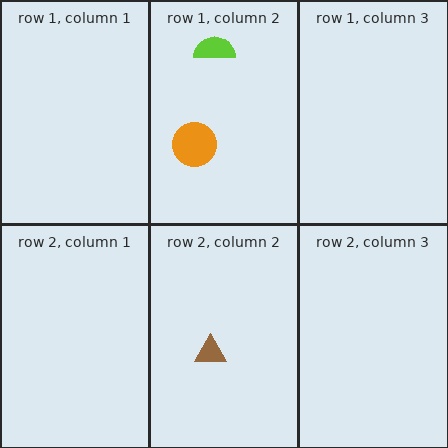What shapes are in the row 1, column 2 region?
The lime semicircle, the orange circle.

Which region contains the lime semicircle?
The row 1, column 2 region.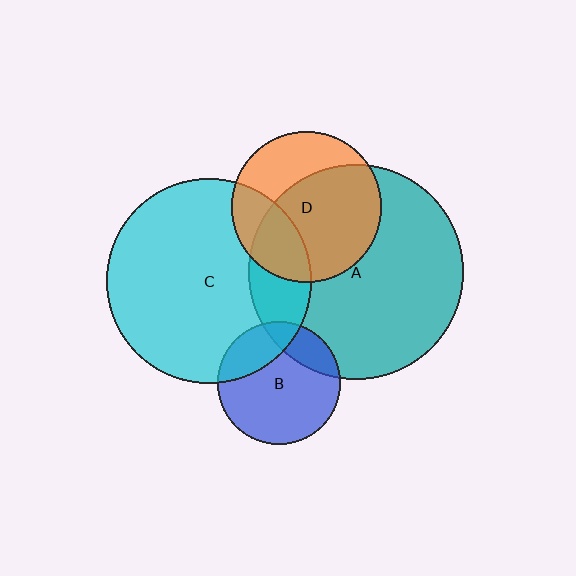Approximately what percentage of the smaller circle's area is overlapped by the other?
Approximately 25%.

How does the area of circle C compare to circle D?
Approximately 1.9 times.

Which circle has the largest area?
Circle A (teal).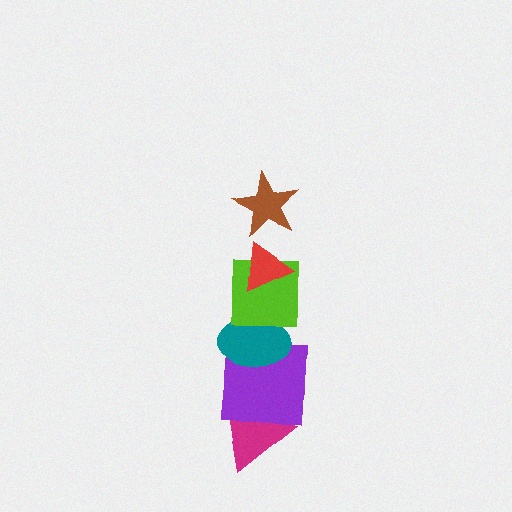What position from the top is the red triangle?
The red triangle is 2nd from the top.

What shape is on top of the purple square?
The teal ellipse is on top of the purple square.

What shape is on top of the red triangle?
The brown star is on top of the red triangle.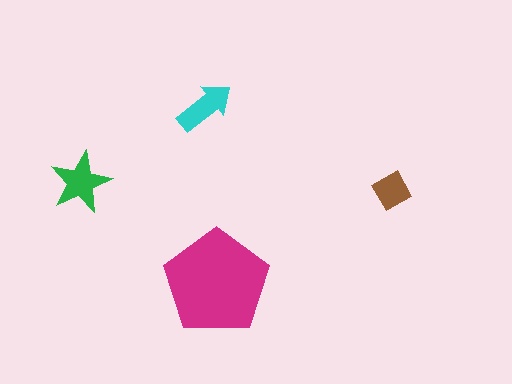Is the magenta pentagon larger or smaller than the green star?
Larger.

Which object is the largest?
The magenta pentagon.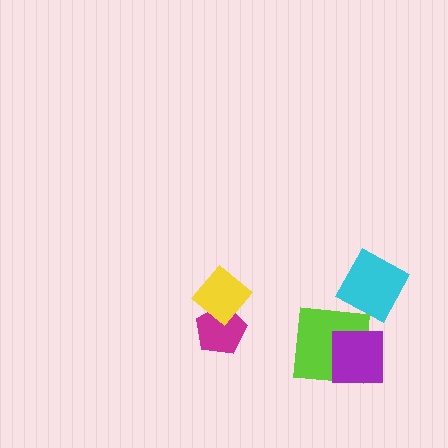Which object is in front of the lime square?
The purple square is in front of the lime square.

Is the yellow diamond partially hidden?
No, no other shape covers it.